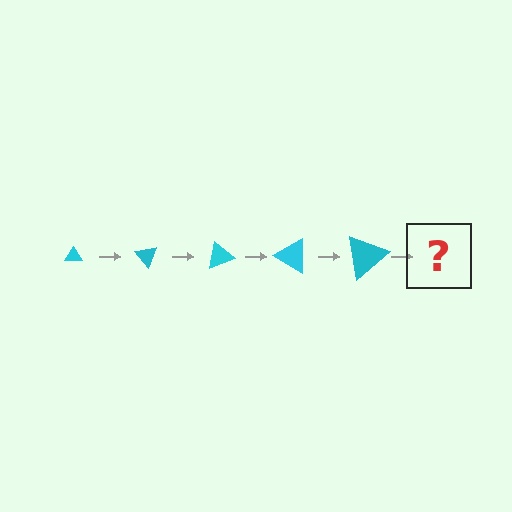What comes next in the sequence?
The next element should be a triangle, larger than the previous one and rotated 250 degrees from the start.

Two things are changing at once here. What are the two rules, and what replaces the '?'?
The two rules are that the triangle grows larger each step and it rotates 50 degrees each step. The '?' should be a triangle, larger than the previous one and rotated 250 degrees from the start.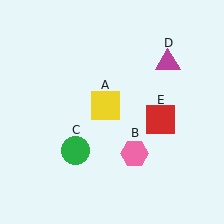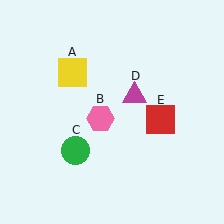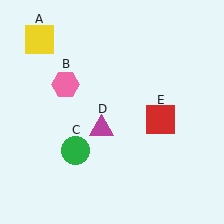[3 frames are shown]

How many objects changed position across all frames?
3 objects changed position: yellow square (object A), pink hexagon (object B), magenta triangle (object D).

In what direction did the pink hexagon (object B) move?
The pink hexagon (object B) moved up and to the left.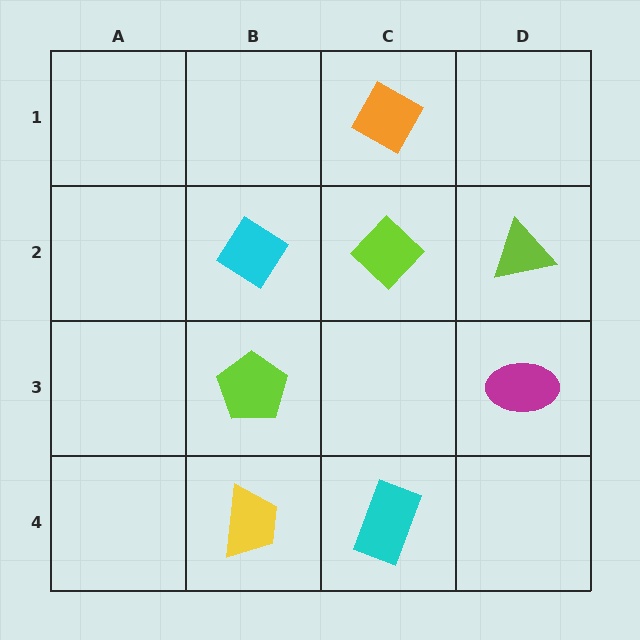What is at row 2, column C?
A lime diamond.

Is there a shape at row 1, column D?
No, that cell is empty.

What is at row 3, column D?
A magenta ellipse.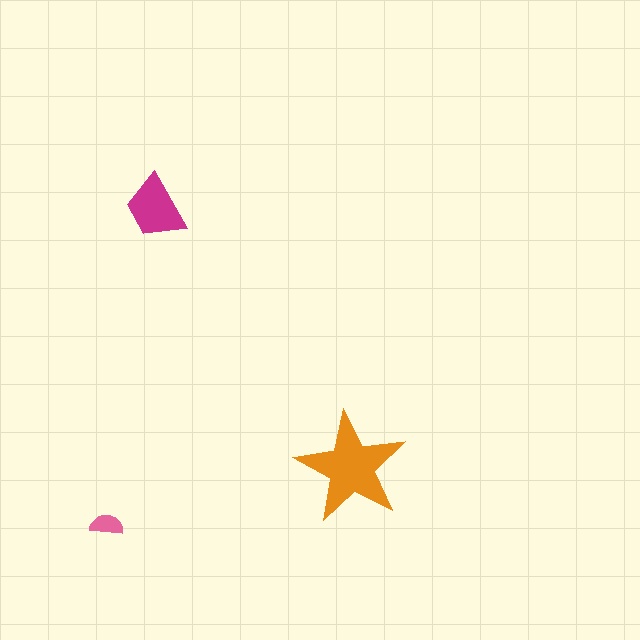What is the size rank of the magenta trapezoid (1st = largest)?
2nd.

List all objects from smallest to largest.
The pink semicircle, the magenta trapezoid, the orange star.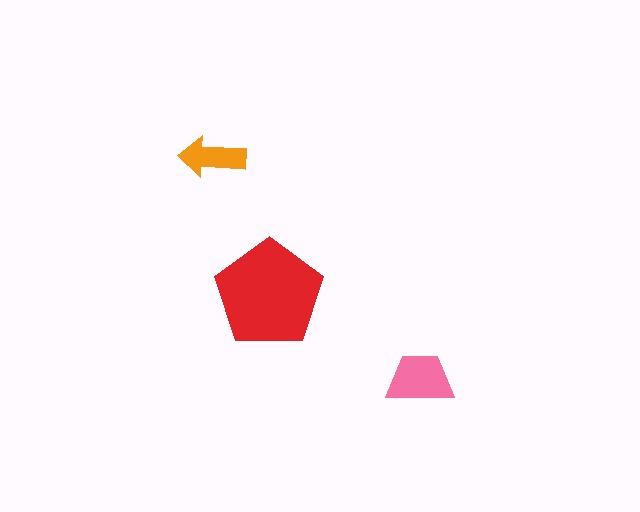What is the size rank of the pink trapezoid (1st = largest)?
2nd.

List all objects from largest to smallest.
The red pentagon, the pink trapezoid, the orange arrow.